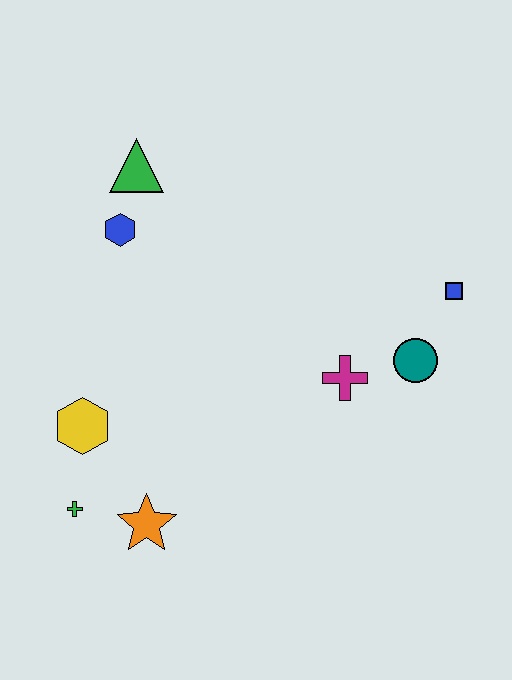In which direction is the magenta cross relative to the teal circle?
The magenta cross is to the left of the teal circle.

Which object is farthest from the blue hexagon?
The blue square is farthest from the blue hexagon.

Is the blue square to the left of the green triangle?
No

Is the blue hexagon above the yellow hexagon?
Yes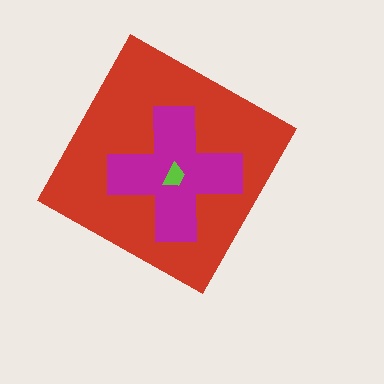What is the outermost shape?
The red diamond.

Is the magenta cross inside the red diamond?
Yes.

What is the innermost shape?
The lime trapezoid.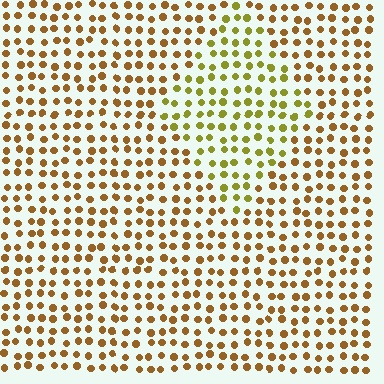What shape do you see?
I see a diamond.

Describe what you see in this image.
The image is filled with small brown elements in a uniform arrangement. A diamond-shaped region is visible where the elements are tinted to a slightly different hue, forming a subtle color boundary.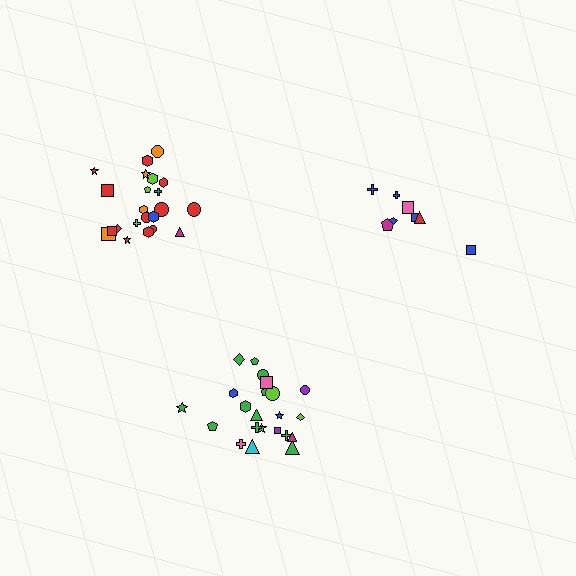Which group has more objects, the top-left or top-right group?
The top-left group.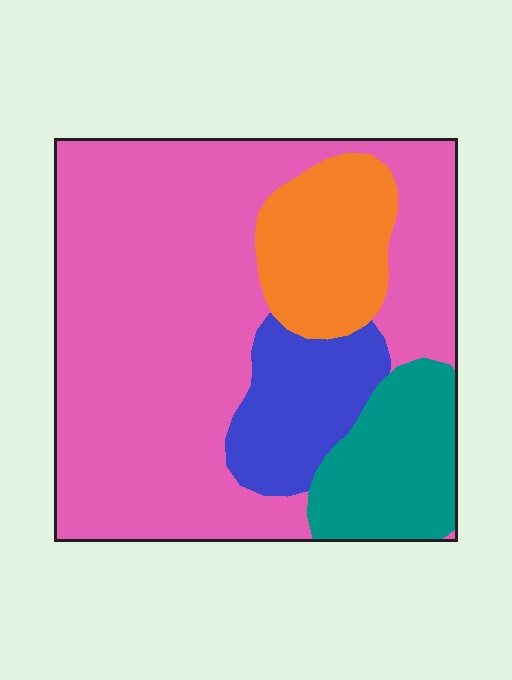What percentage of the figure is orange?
Orange takes up less than a sixth of the figure.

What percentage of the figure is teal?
Teal takes up about one eighth (1/8) of the figure.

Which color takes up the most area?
Pink, at roughly 60%.